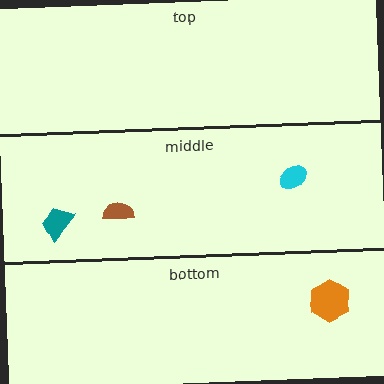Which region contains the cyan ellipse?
The middle region.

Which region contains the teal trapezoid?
The middle region.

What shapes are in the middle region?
The brown semicircle, the cyan ellipse, the teal trapezoid.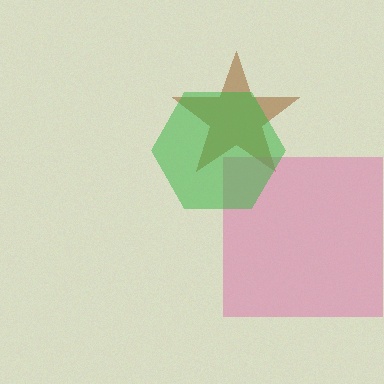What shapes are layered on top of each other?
The layered shapes are: a brown star, a pink square, a green hexagon.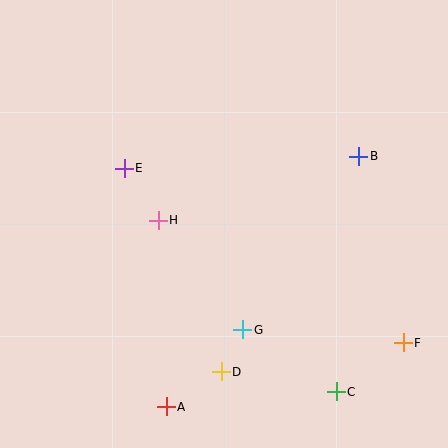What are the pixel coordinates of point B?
Point B is at (359, 156).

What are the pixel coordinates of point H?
Point H is at (158, 220).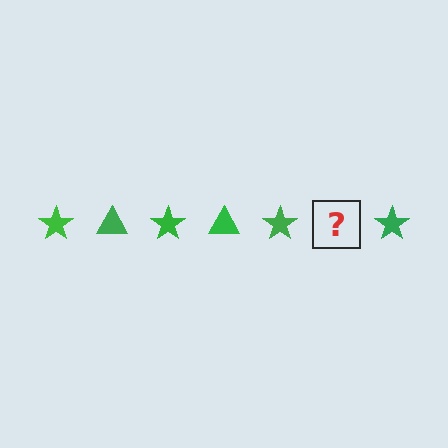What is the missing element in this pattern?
The missing element is a green triangle.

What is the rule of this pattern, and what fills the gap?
The rule is that the pattern cycles through star, triangle shapes in green. The gap should be filled with a green triangle.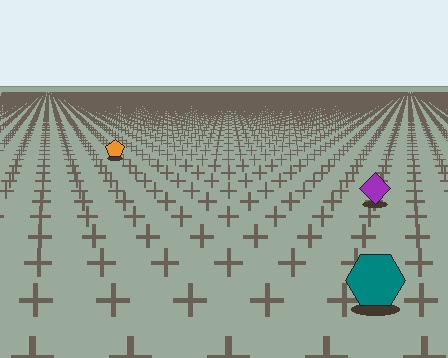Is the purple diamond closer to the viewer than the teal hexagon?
No. The teal hexagon is closer — you can tell from the texture gradient: the ground texture is coarser near it.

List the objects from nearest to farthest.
From nearest to farthest: the teal hexagon, the purple diamond, the orange pentagon.